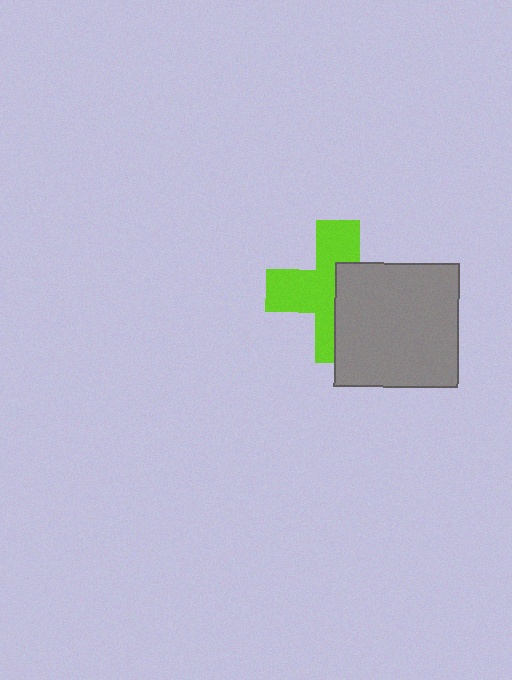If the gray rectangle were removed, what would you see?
You would see the complete lime cross.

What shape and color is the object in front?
The object in front is a gray rectangle.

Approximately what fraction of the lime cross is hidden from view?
Roughly 45% of the lime cross is hidden behind the gray rectangle.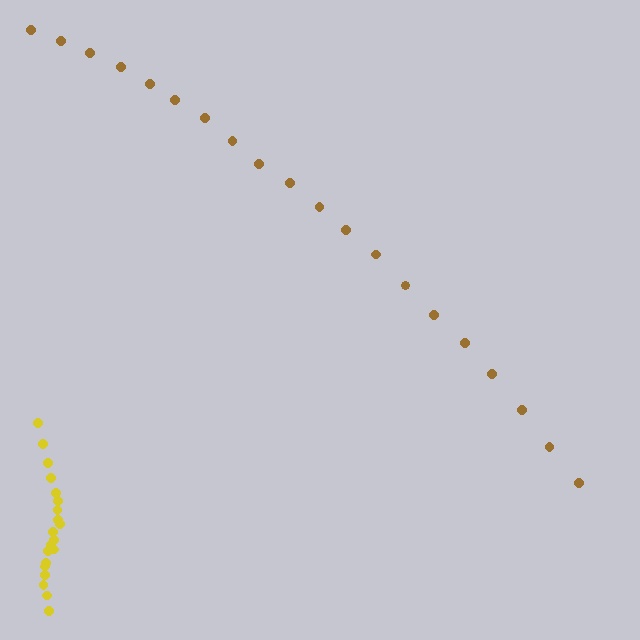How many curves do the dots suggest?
There are 2 distinct paths.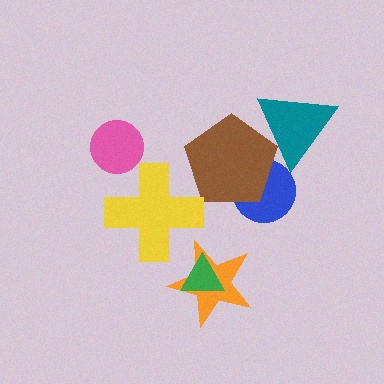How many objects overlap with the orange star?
1 object overlaps with the orange star.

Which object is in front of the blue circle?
The brown pentagon is in front of the blue circle.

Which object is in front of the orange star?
The green triangle is in front of the orange star.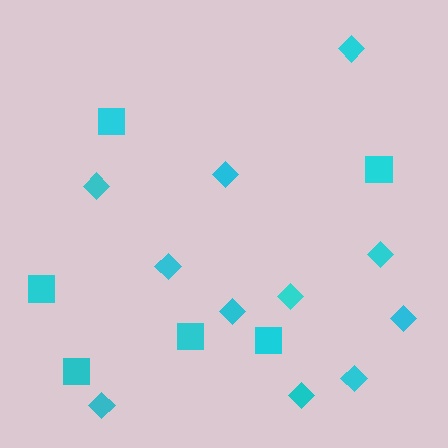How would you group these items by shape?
There are 2 groups: one group of diamonds (11) and one group of squares (6).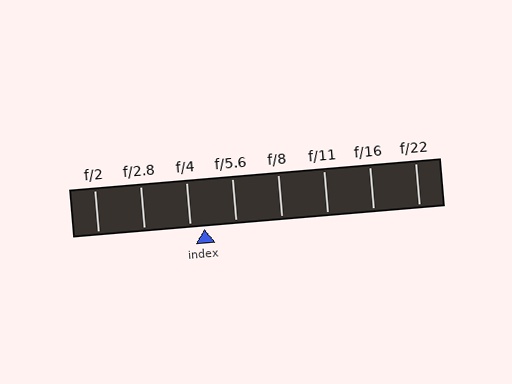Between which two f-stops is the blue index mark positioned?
The index mark is between f/4 and f/5.6.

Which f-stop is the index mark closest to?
The index mark is closest to f/4.